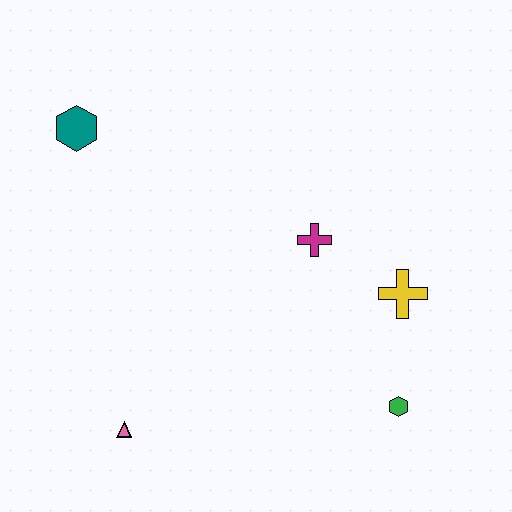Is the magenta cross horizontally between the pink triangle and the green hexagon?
Yes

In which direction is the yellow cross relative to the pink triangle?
The yellow cross is to the right of the pink triangle.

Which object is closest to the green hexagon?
The yellow cross is closest to the green hexagon.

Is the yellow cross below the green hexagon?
No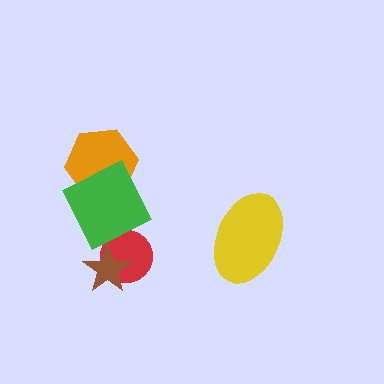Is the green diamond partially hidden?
No, no other shape covers it.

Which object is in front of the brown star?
The green diamond is in front of the brown star.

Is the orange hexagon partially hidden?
Yes, it is partially covered by another shape.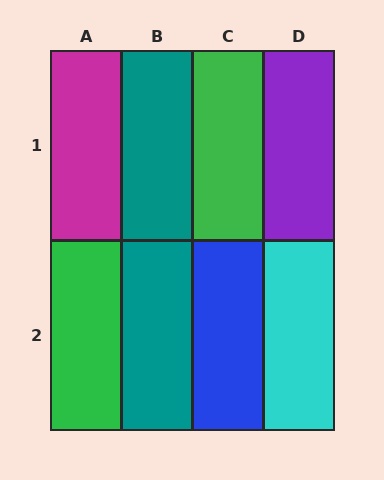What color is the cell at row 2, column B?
Teal.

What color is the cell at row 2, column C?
Blue.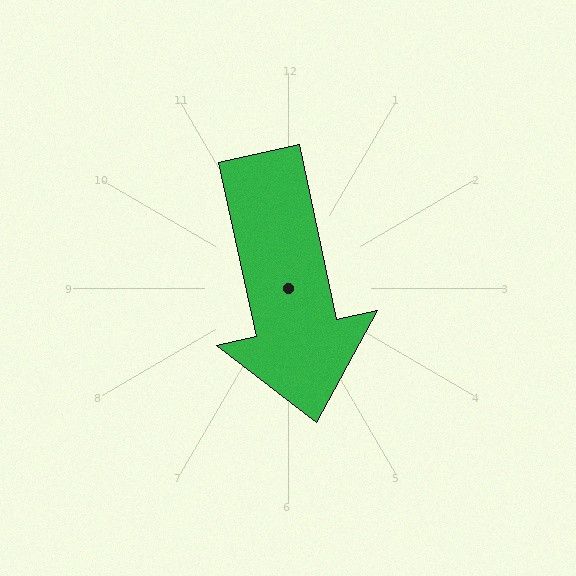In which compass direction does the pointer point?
South.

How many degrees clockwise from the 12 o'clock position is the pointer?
Approximately 168 degrees.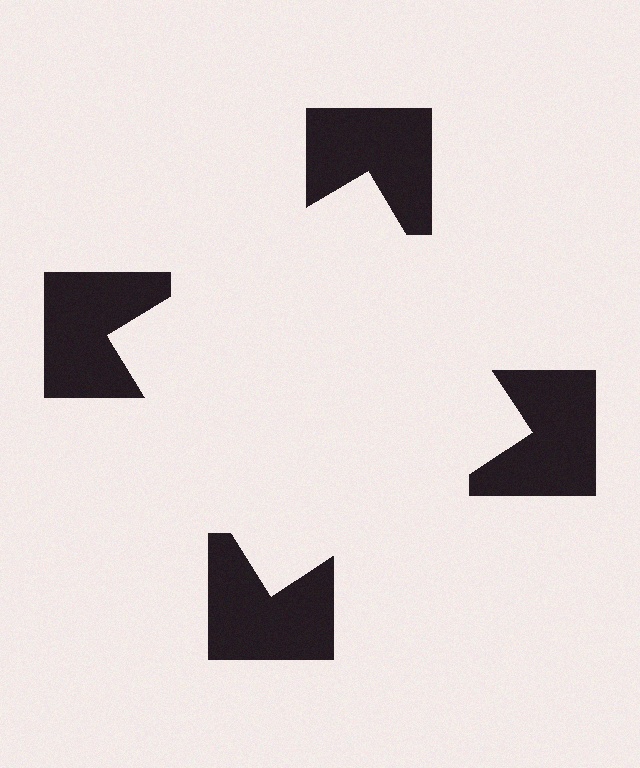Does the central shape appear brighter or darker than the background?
It typically appears slightly brighter than the background, even though no actual brightness change is drawn.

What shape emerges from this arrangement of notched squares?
An illusory square — its edges are inferred from the aligned wedge cuts in the notched squares, not physically drawn.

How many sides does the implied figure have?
4 sides.